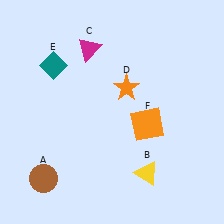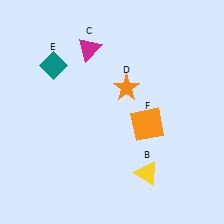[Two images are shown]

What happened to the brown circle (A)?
The brown circle (A) was removed in Image 2. It was in the bottom-left area of Image 1.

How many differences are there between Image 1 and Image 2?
There is 1 difference between the two images.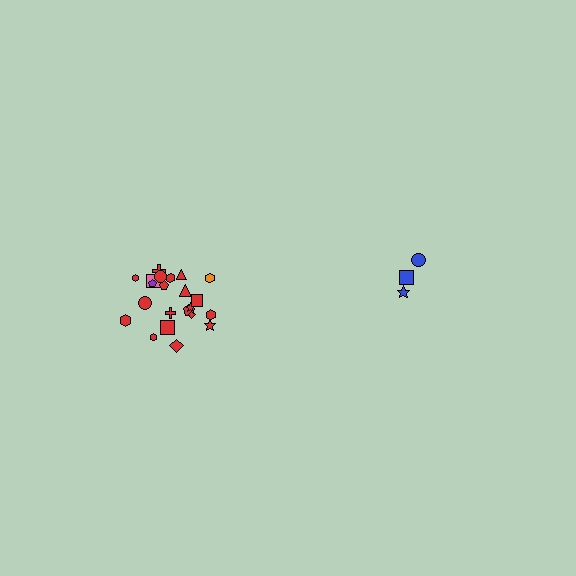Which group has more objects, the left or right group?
The left group.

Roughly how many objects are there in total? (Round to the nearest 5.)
Roughly 25 objects in total.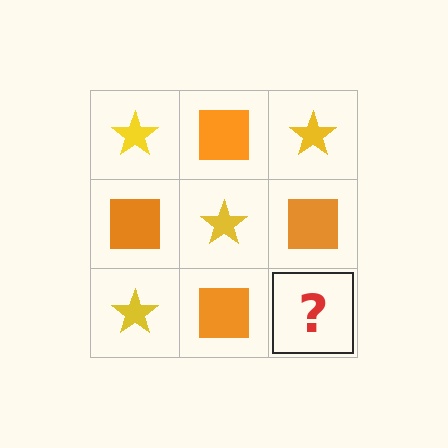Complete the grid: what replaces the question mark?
The question mark should be replaced with a yellow star.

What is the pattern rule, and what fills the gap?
The rule is that it alternates yellow star and orange square in a checkerboard pattern. The gap should be filled with a yellow star.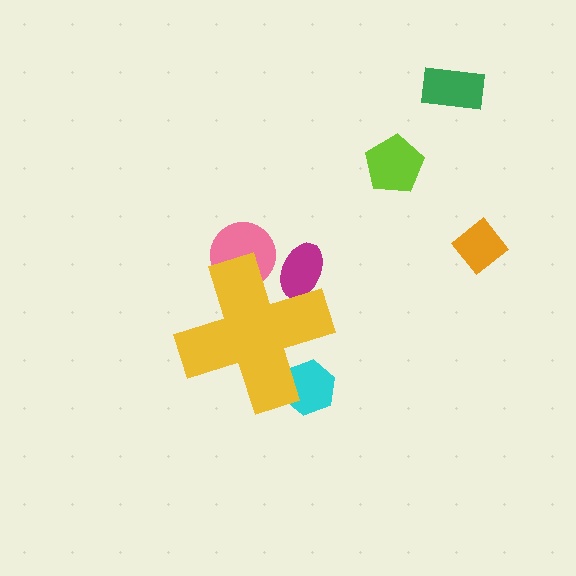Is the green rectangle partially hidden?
No, the green rectangle is fully visible.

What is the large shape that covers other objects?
A yellow cross.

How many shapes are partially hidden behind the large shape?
3 shapes are partially hidden.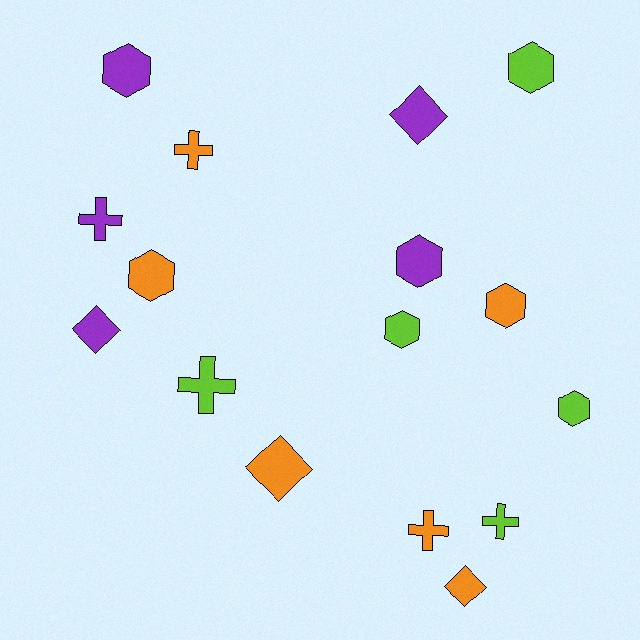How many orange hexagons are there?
There are 2 orange hexagons.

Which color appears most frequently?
Orange, with 6 objects.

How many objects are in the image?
There are 16 objects.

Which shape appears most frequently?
Hexagon, with 7 objects.